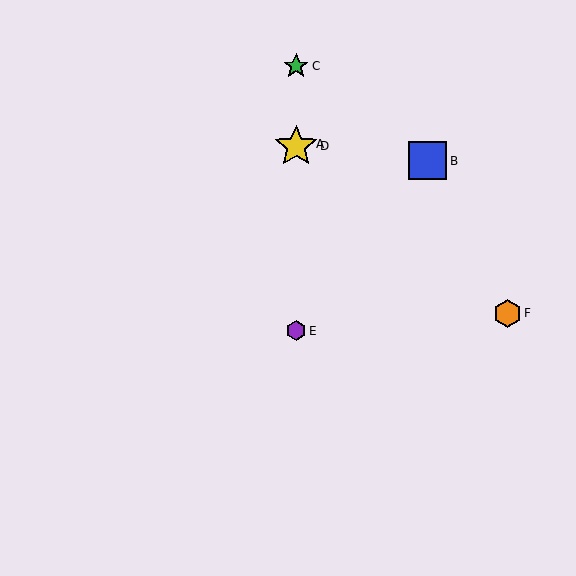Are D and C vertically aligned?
Yes, both are at x≈296.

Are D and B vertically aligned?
No, D is at x≈296 and B is at x≈428.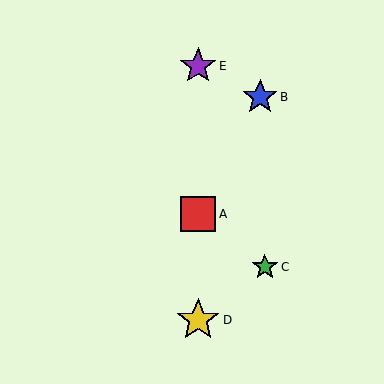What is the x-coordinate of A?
Object A is at x≈198.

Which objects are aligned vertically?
Objects A, D, E are aligned vertically.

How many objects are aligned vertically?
3 objects (A, D, E) are aligned vertically.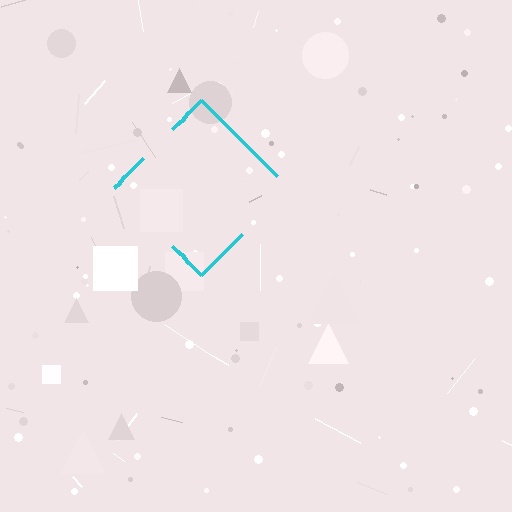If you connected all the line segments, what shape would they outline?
They would outline a diamond.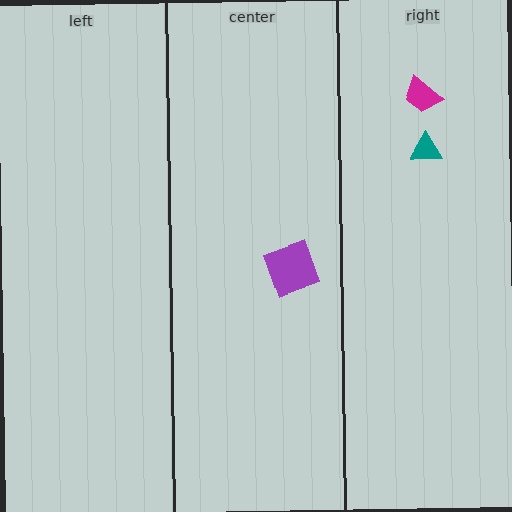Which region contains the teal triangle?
The right region.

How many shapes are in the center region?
1.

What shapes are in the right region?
The teal triangle, the magenta trapezoid.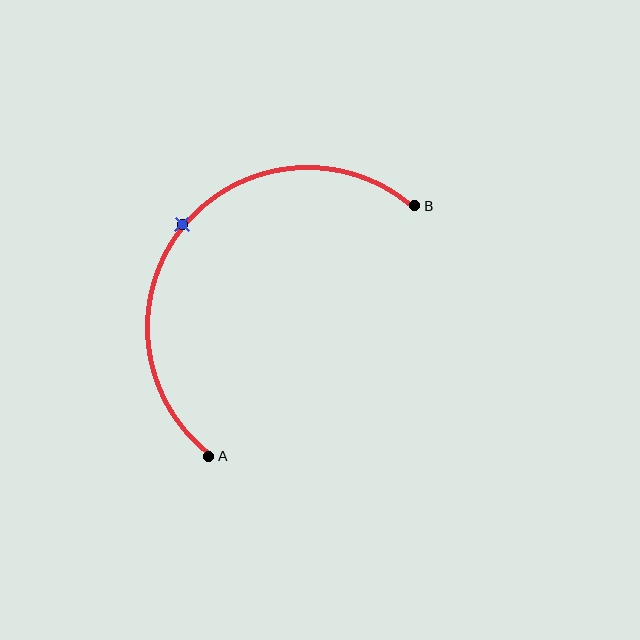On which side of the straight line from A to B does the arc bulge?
The arc bulges above and to the left of the straight line connecting A and B.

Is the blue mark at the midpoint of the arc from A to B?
Yes. The blue mark lies on the arc at equal arc-length from both A and B — it is the arc midpoint.